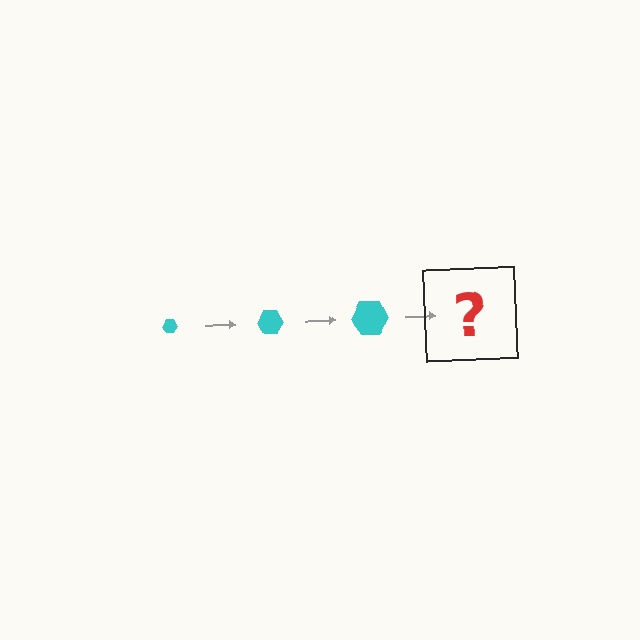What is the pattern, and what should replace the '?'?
The pattern is that the hexagon gets progressively larger each step. The '?' should be a cyan hexagon, larger than the previous one.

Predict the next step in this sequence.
The next step is a cyan hexagon, larger than the previous one.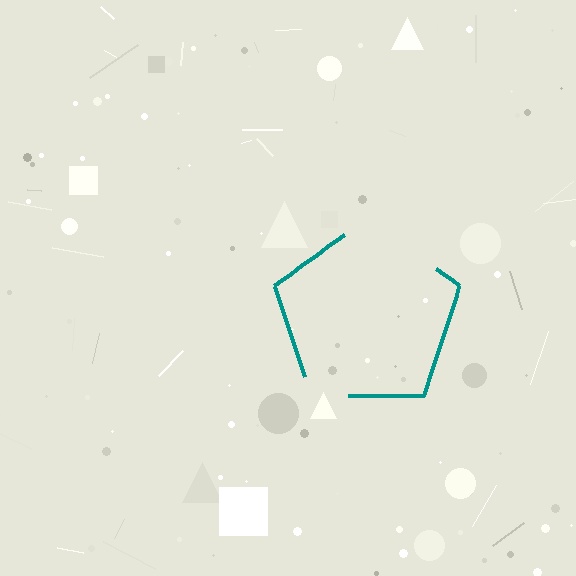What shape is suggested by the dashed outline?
The dashed outline suggests a pentagon.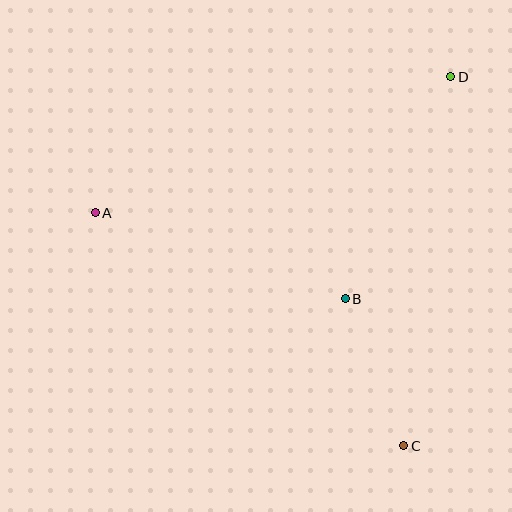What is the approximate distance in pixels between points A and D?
The distance between A and D is approximately 381 pixels.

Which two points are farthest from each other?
Points A and C are farthest from each other.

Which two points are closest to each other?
Points B and C are closest to each other.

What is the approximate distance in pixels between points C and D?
The distance between C and D is approximately 372 pixels.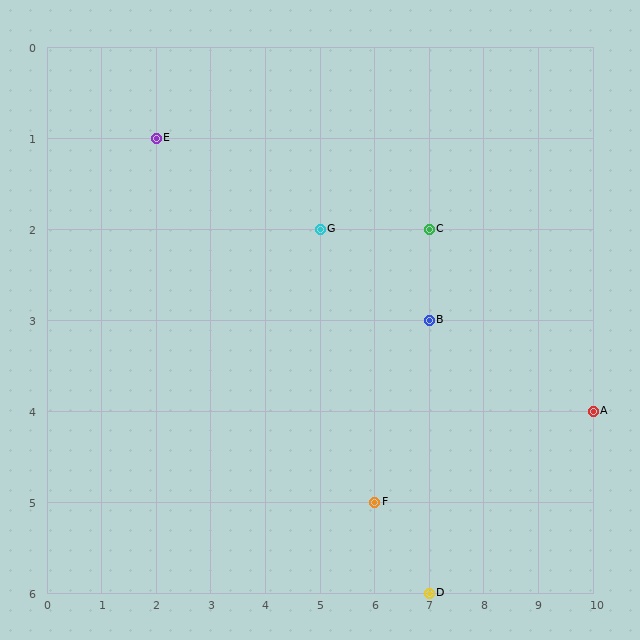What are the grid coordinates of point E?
Point E is at grid coordinates (2, 1).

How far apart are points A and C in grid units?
Points A and C are 3 columns and 2 rows apart (about 3.6 grid units diagonally).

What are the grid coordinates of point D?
Point D is at grid coordinates (7, 6).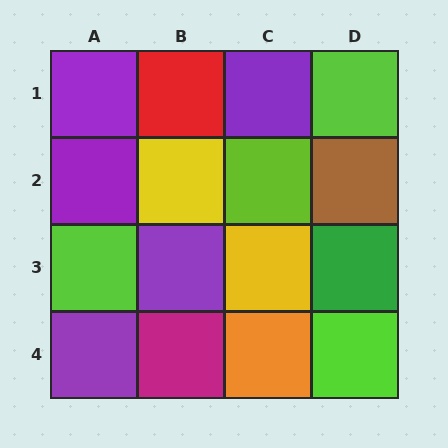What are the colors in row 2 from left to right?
Purple, yellow, lime, brown.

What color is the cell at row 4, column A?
Purple.